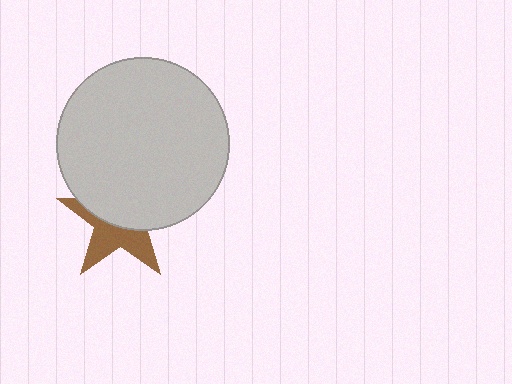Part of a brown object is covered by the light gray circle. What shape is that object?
It is a star.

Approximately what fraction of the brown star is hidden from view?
Roughly 55% of the brown star is hidden behind the light gray circle.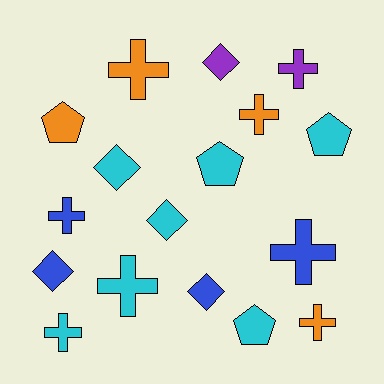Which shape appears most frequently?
Cross, with 8 objects.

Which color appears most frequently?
Cyan, with 7 objects.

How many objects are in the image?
There are 17 objects.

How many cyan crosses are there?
There are 2 cyan crosses.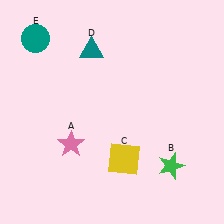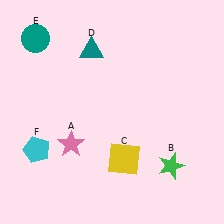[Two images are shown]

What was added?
A cyan pentagon (F) was added in Image 2.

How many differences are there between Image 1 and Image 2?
There is 1 difference between the two images.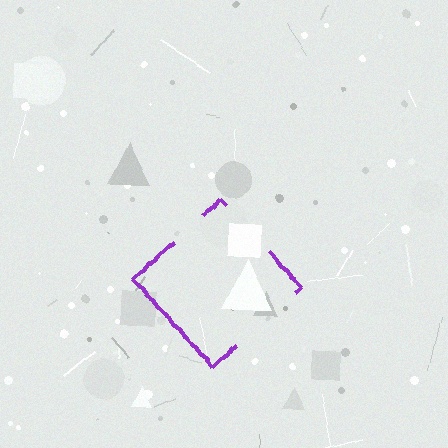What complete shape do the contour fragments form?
The contour fragments form a diamond.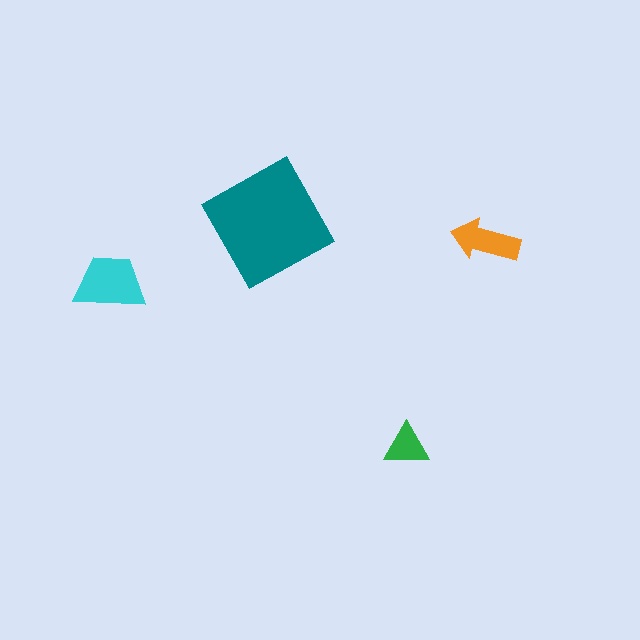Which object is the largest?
The teal square.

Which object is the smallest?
The green triangle.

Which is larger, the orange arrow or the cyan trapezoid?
The cyan trapezoid.